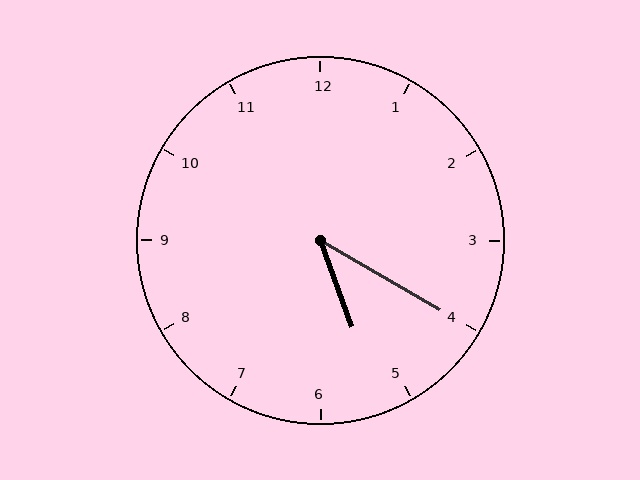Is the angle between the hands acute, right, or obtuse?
It is acute.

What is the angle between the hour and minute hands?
Approximately 40 degrees.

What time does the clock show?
5:20.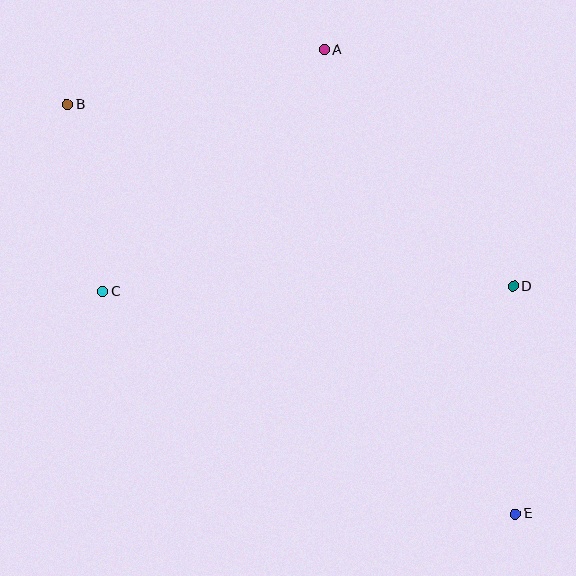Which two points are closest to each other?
Points B and C are closest to each other.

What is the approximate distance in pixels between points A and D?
The distance between A and D is approximately 303 pixels.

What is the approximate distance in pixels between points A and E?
The distance between A and E is approximately 502 pixels.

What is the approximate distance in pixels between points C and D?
The distance between C and D is approximately 410 pixels.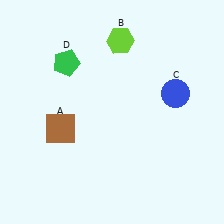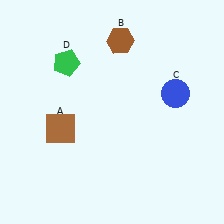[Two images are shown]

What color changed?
The hexagon (B) changed from lime in Image 1 to brown in Image 2.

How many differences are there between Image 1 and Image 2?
There is 1 difference between the two images.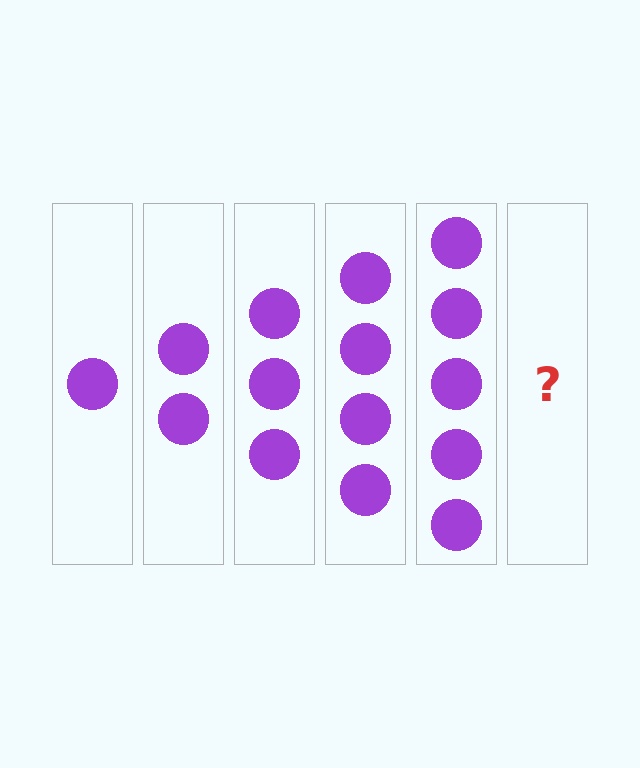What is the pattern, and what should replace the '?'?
The pattern is that each step adds one more circle. The '?' should be 6 circles.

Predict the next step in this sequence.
The next step is 6 circles.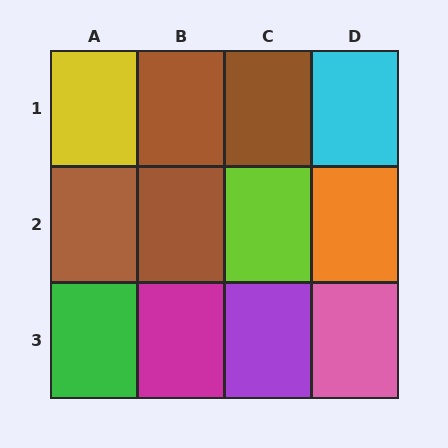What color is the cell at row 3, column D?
Pink.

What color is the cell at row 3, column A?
Green.